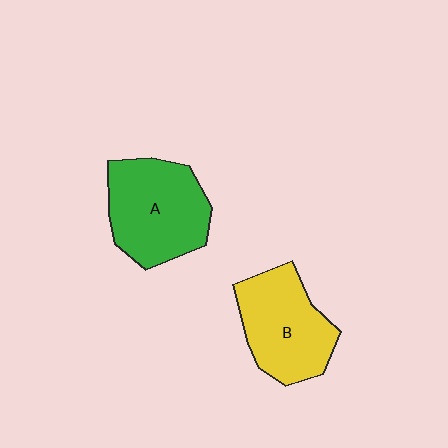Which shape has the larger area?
Shape A (green).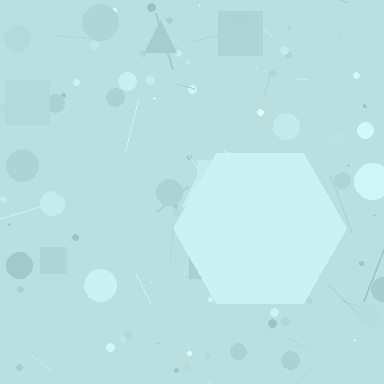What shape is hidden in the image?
A hexagon is hidden in the image.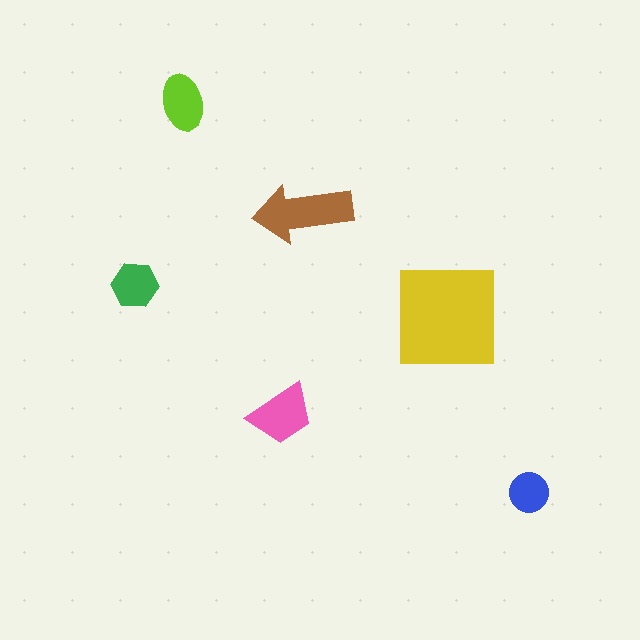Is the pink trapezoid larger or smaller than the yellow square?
Smaller.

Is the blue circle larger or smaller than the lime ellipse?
Smaller.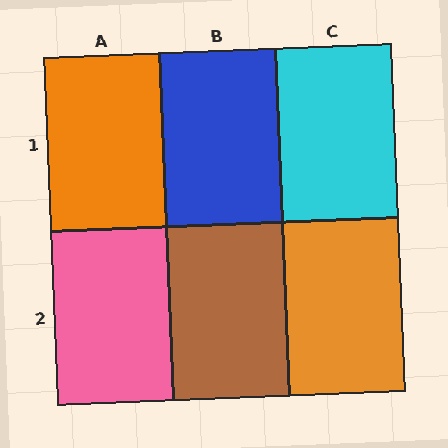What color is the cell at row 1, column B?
Blue.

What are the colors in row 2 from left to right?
Pink, brown, orange.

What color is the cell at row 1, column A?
Orange.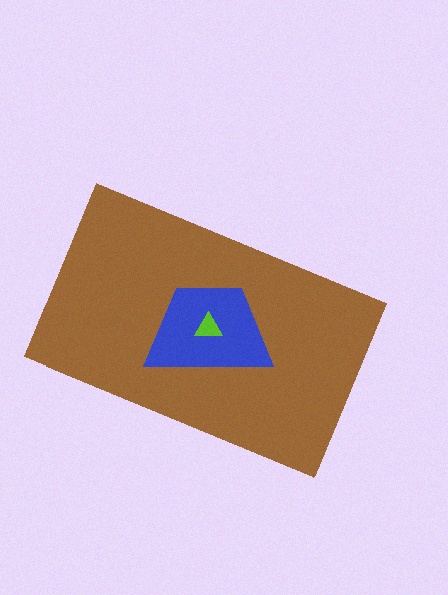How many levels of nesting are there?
3.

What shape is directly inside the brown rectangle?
The blue trapezoid.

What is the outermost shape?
The brown rectangle.